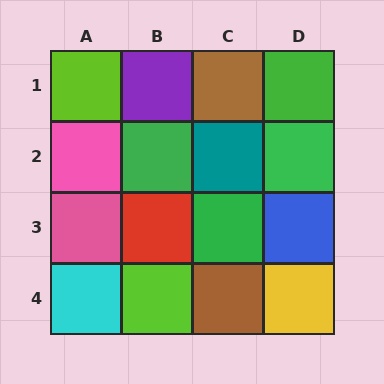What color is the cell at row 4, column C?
Brown.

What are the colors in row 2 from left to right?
Pink, green, teal, green.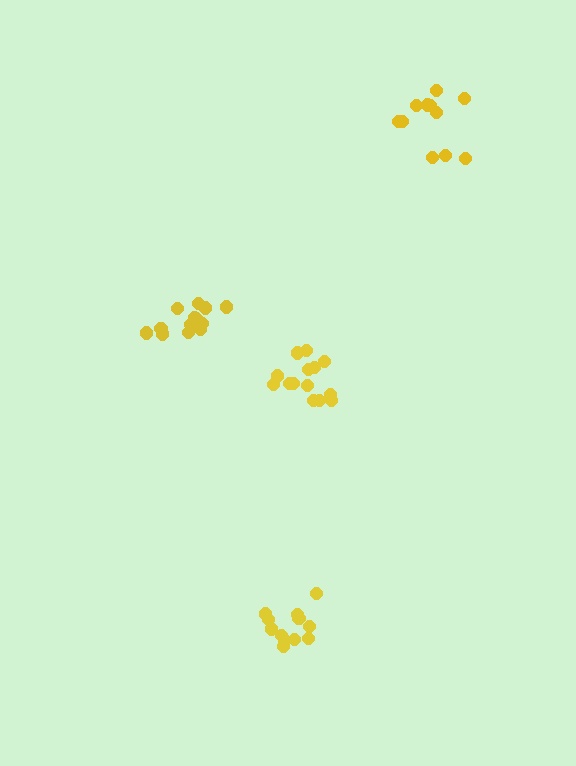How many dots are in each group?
Group 1: 14 dots, Group 2: 12 dots, Group 3: 11 dots, Group 4: 13 dots (50 total).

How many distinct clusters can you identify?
There are 4 distinct clusters.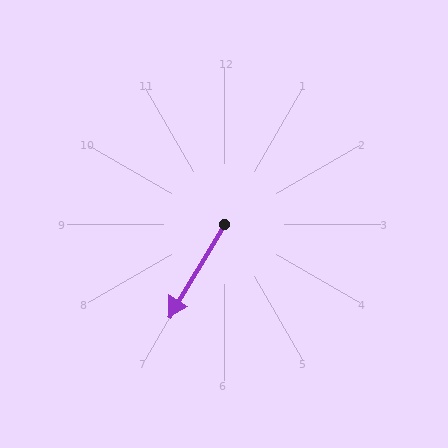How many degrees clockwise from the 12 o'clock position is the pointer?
Approximately 211 degrees.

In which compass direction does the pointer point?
Southwest.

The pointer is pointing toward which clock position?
Roughly 7 o'clock.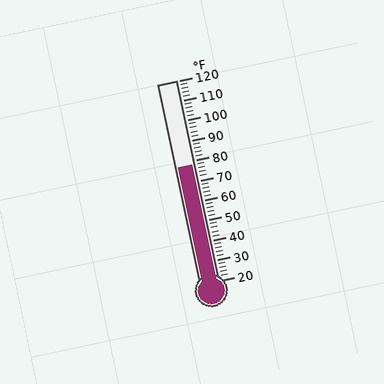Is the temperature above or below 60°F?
The temperature is above 60°F.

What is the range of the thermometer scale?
The thermometer scale ranges from 20°F to 120°F.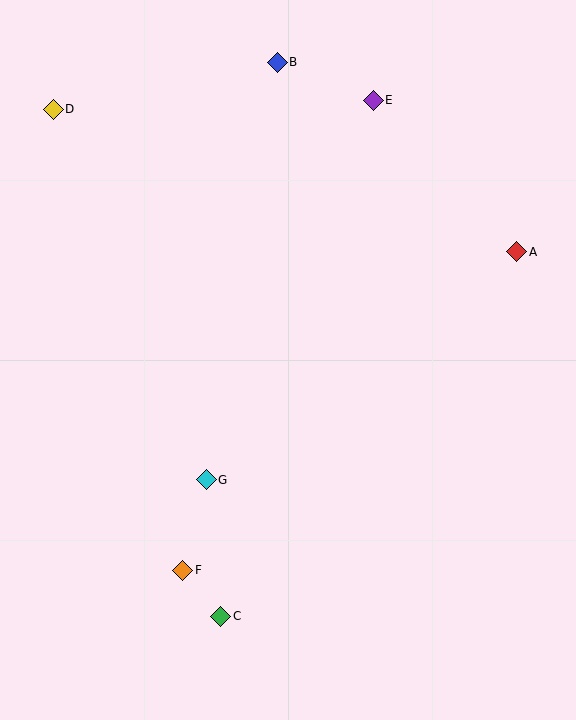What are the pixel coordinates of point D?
Point D is at (53, 109).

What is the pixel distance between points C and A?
The distance between C and A is 470 pixels.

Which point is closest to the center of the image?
Point G at (206, 480) is closest to the center.